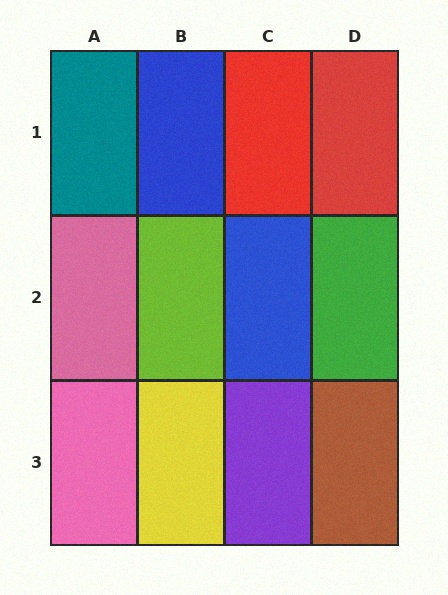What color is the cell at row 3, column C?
Purple.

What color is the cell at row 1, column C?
Red.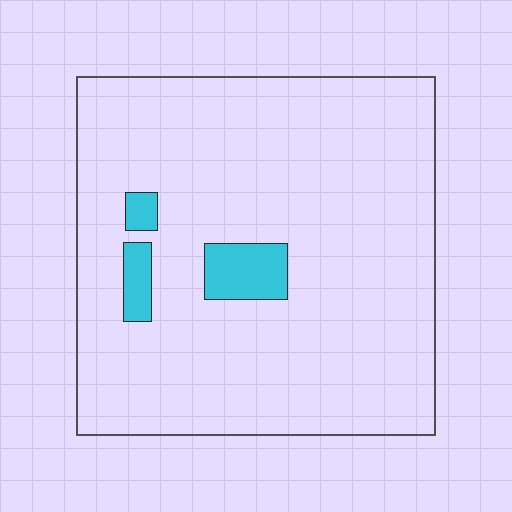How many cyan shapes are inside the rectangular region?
3.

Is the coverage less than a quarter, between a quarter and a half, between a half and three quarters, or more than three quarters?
Less than a quarter.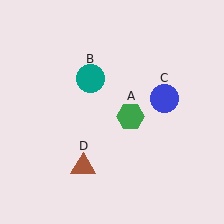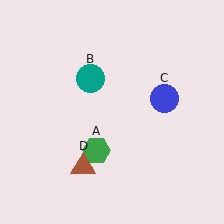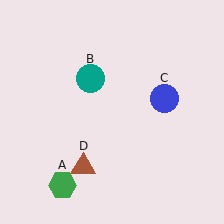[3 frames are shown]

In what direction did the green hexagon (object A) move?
The green hexagon (object A) moved down and to the left.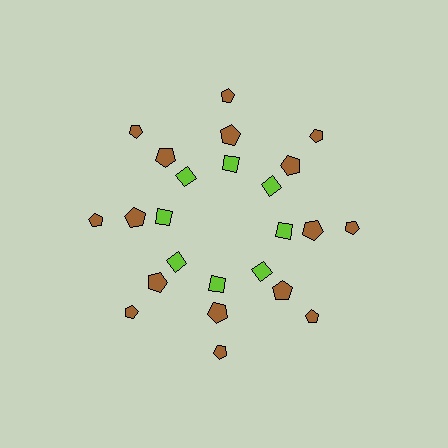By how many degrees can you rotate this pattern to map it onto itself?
The pattern maps onto itself every 45 degrees of rotation.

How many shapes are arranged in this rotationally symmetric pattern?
There are 24 shapes, arranged in 8 groups of 3.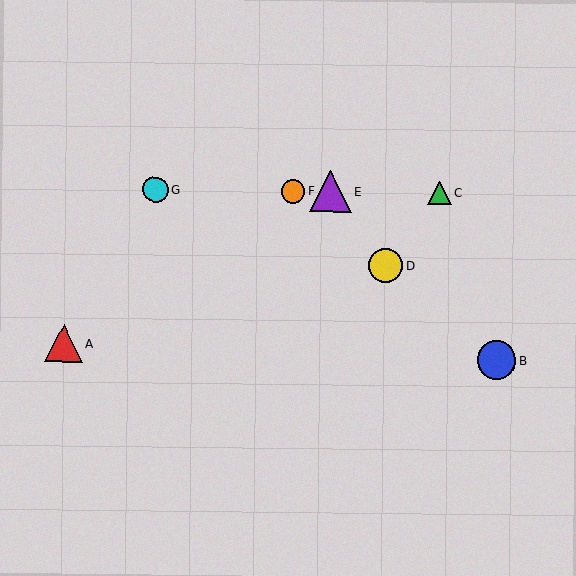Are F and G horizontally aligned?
Yes, both are at y≈191.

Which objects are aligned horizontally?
Objects C, E, F, G are aligned horizontally.